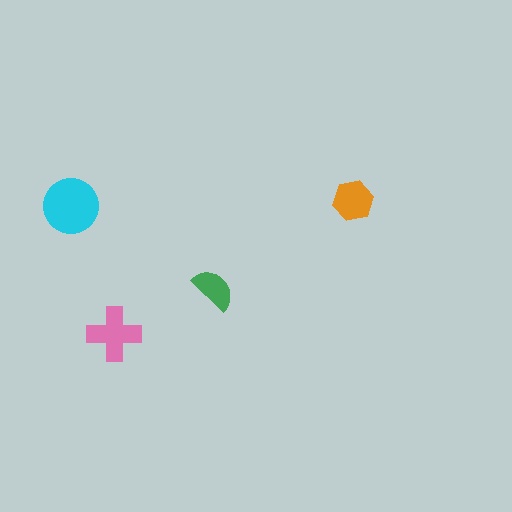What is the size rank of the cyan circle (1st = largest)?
1st.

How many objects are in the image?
There are 4 objects in the image.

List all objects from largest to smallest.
The cyan circle, the pink cross, the orange hexagon, the green semicircle.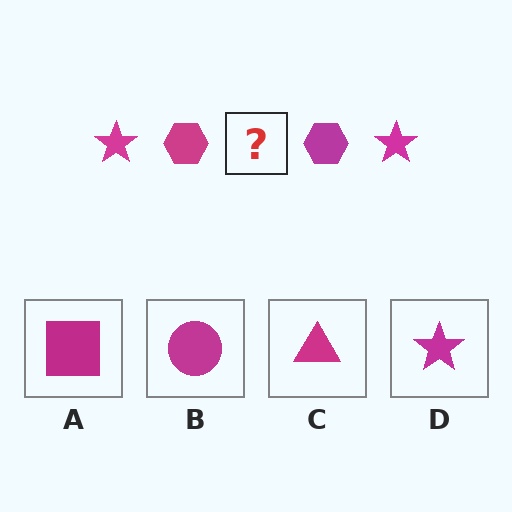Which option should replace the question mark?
Option D.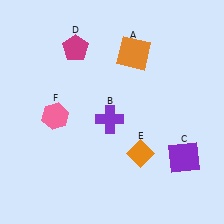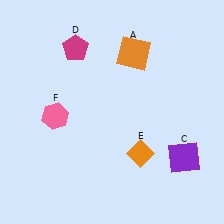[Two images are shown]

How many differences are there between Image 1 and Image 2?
There is 1 difference between the two images.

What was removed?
The purple cross (B) was removed in Image 2.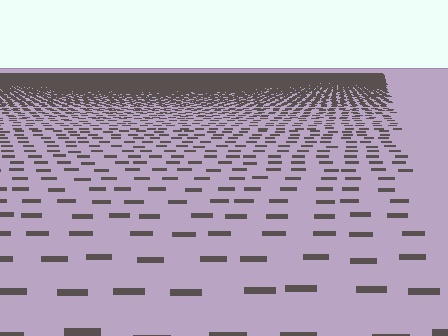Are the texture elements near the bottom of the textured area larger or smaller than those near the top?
Larger. Near the bottom, elements are closer to the viewer and appear at a bigger on-screen size.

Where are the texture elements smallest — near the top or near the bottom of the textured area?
Near the top.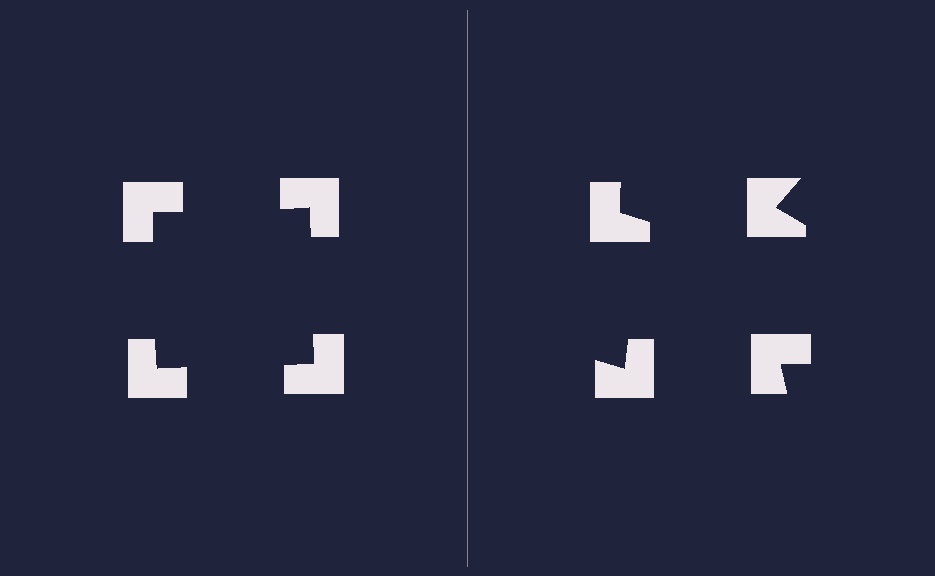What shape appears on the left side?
An illusory square.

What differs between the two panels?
The notched squares are positioned identically on both sides; only the wedge orientations differ. On the left they align to a square; on the right they are misaligned.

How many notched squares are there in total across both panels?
8 — 4 on each side.